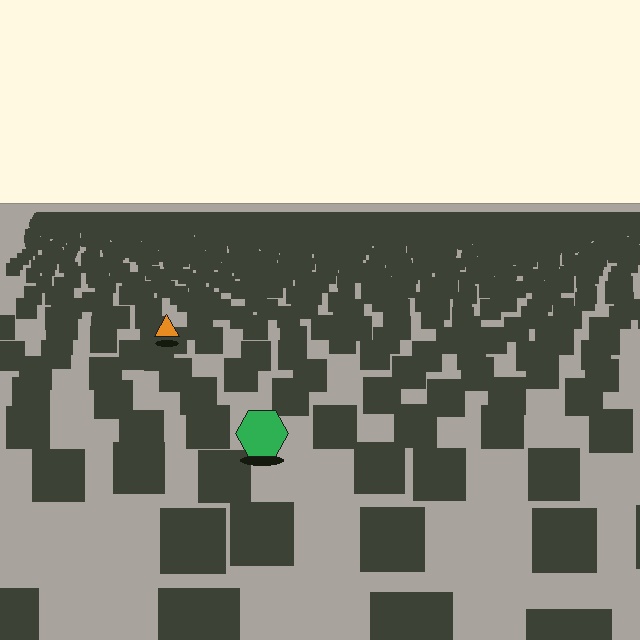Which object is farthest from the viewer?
The orange triangle is farthest from the viewer. It appears smaller and the ground texture around it is denser.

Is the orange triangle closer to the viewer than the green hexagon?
No. The green hexagon is closer — you can tell from the texture gradient: the ground texture is coarser near it.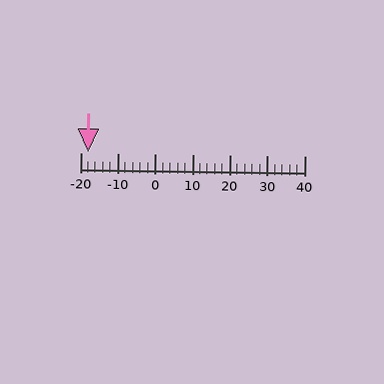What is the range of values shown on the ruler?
The ruler shows values from -20 to 40.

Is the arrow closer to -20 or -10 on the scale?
The arrow is closer to -20.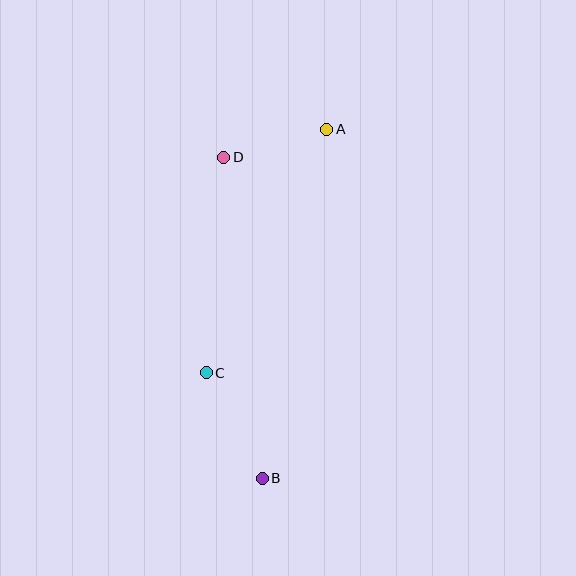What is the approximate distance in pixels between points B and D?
The distance between B and D is approximately 323 pixels.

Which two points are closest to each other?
Points A and D are closest to each other.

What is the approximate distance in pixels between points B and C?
The distance between B and C is approximately 120 pixels.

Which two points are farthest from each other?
Points A and B are farthest from each other.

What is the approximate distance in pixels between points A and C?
The distance between A and C is approximately 272 pixels.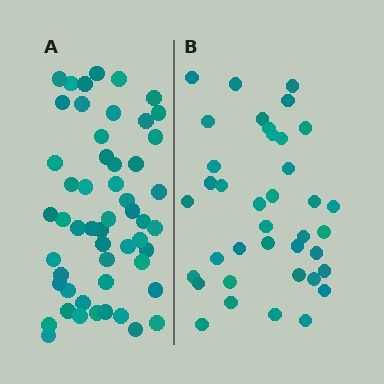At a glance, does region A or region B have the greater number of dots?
Region A (the left region) has more dots.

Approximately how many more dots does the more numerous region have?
Region A has approximately 15 more dots than region B.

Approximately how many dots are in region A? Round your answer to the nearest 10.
About 50 dots. (The exact count is 53, which rounds to 50.)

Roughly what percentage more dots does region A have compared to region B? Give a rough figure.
About 40% more.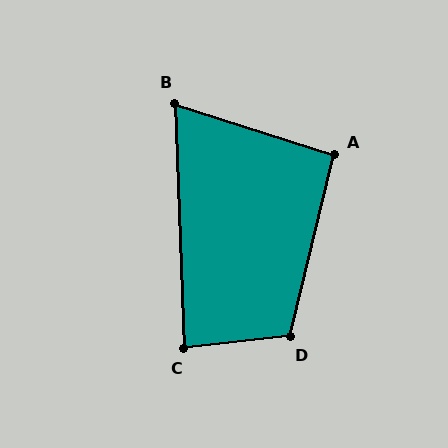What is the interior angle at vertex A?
Approximately 94 degrees (approximately right).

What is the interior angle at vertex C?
Approximately 86 degrees (approximately right).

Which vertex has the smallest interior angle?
B, at approximately 70 degrees.